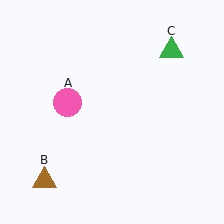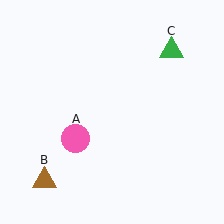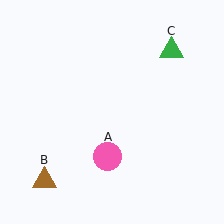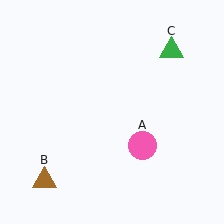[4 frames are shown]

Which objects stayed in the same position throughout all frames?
Brown triangle (object B) and green triangle (object C) remained stationary.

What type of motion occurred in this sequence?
The pink circle (object A) rotated counterclockwise around the center of the scene.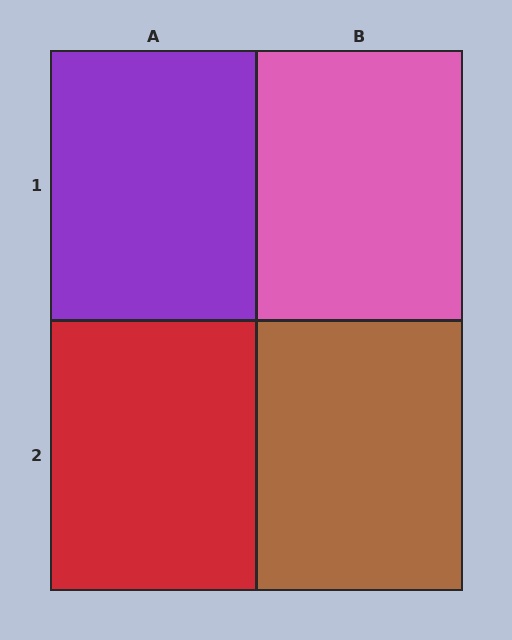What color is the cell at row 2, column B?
Brown.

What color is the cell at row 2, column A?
Red.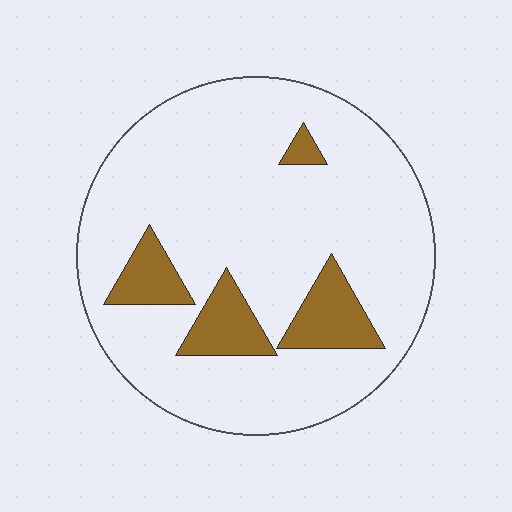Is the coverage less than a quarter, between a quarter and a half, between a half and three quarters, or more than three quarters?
Less than a quarter.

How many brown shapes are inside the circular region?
4.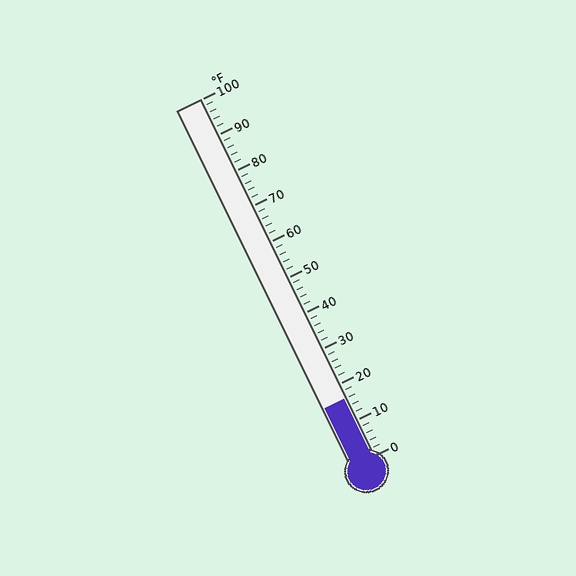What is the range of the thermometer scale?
The thermometer scale ranges from 0°F to 100°F.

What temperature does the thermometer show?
The thermometer shows approximately 16°F.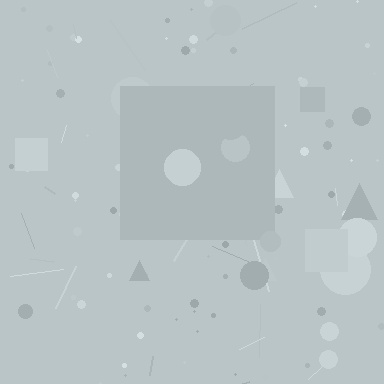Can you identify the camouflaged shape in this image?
The camouflaged shape is a square.